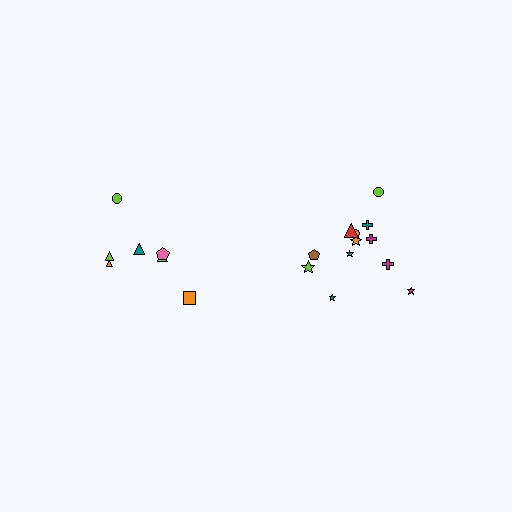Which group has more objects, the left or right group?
The right group.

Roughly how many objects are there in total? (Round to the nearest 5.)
Roughly 20 objects in total.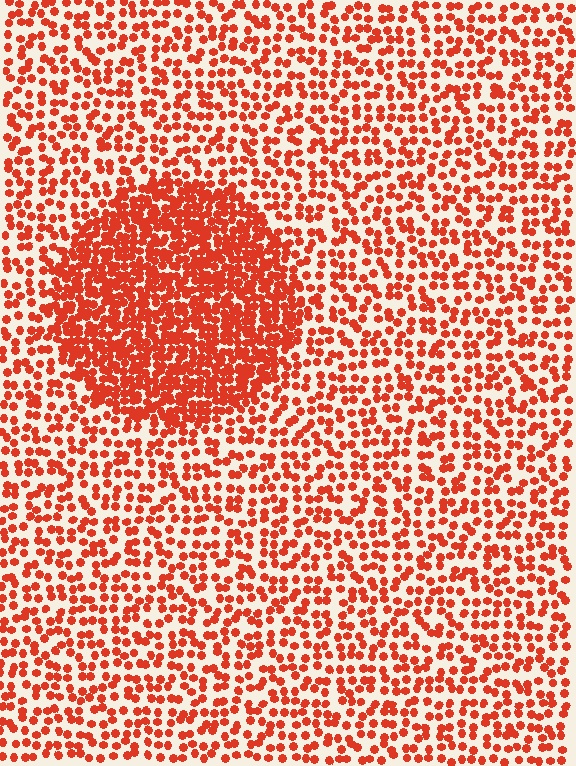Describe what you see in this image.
The image contains small red elements arranged at two different densities. A circle-shaped region is visible where the elements are more densely packed than the surrounding area.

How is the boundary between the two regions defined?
The boundary is defined by a change in element density (approximately 2.2x ratio). All elements are the same color, size, and shape.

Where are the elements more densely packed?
The elements are more densely packed inside the circle boundary.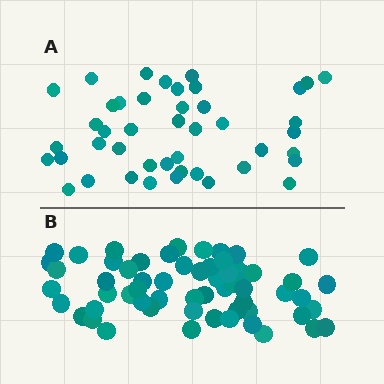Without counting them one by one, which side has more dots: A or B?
Region B (the bottom region) has more dots.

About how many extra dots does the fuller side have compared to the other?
Region B has approximately 15 more dots than region A.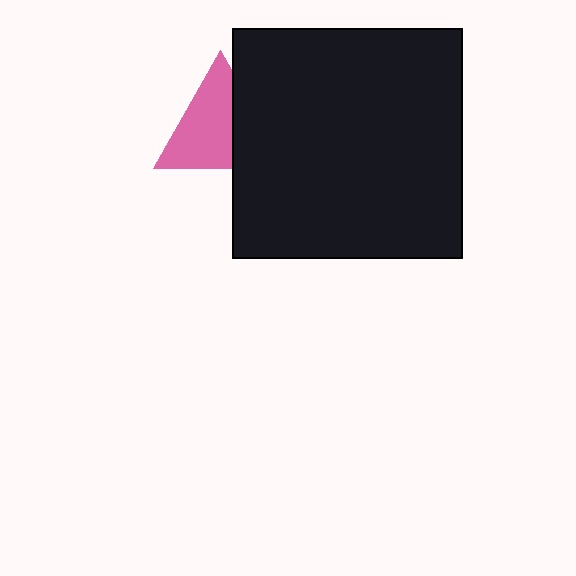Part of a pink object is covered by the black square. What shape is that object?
It is a triangle.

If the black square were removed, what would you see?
You would see the complete pink triangle.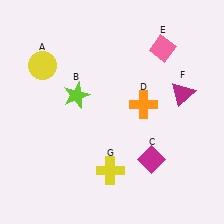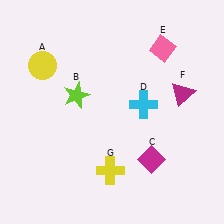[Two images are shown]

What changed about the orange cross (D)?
In Image 1, D is orange. In Image 2, it changed to cyan.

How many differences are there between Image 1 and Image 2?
There is 1 difference between the two images.